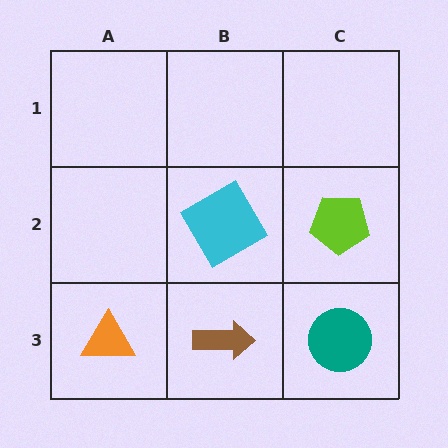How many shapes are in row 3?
3 shapes.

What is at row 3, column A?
An orange triangle.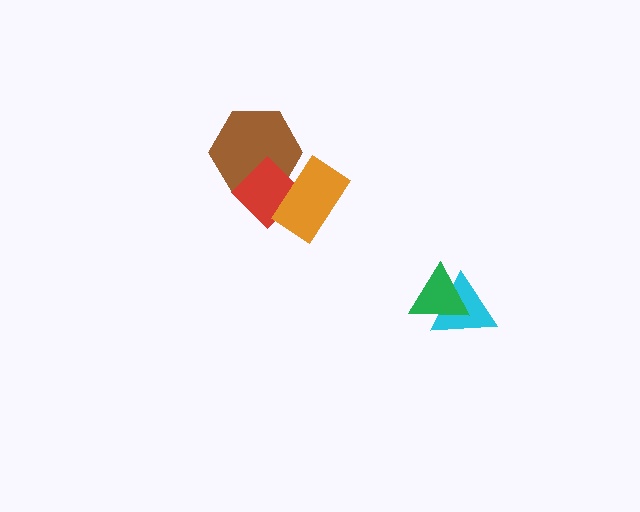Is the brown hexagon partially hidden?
Yes, it is partially covered by another shape.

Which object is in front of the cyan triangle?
The green triangle is in front of the cyan triangle.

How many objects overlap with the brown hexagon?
2 objects overlap with the brown hexagon.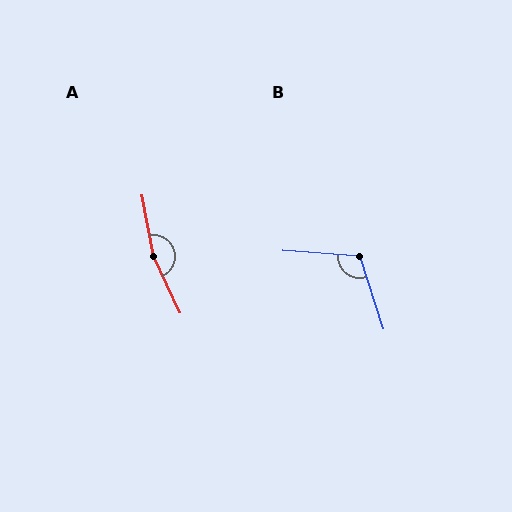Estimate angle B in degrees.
Approximately 112 degrees.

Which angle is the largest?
A, at approximately 166 degrees.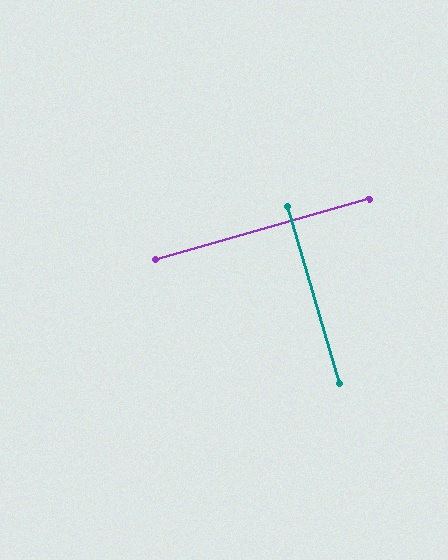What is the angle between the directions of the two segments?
Approximately 89 degrees.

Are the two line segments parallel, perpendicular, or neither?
Perpendicular — they meet at approximately 89°.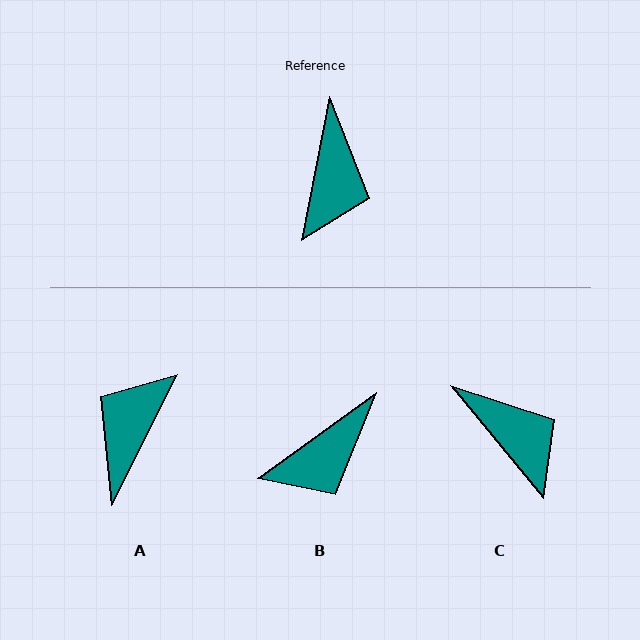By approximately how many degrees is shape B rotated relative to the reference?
Approximately 43 degrees clockwise.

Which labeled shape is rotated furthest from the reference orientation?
A, about 164 degrees away.